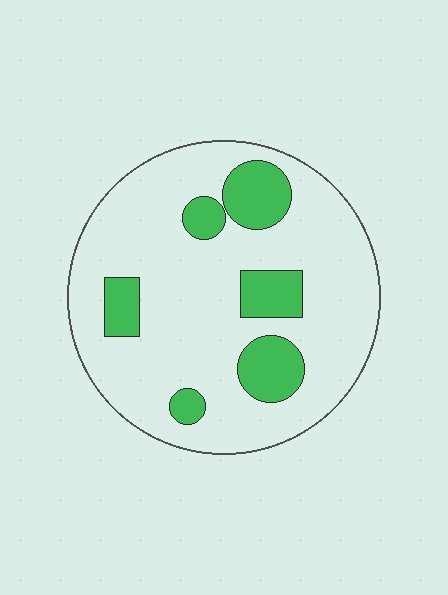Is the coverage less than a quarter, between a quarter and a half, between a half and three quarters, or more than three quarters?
Less than a quarter.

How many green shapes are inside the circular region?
6.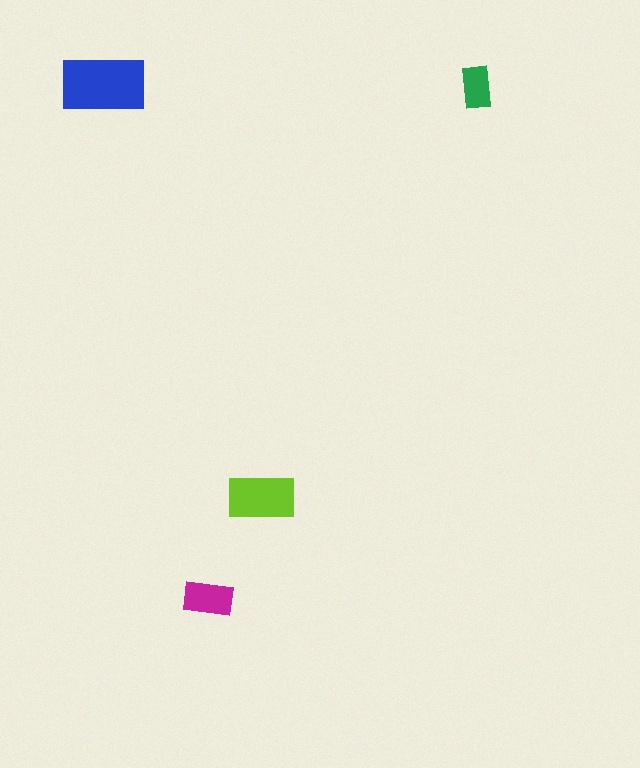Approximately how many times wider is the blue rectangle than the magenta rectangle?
About 1.5 times wider.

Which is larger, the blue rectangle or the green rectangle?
The blue one.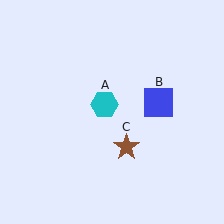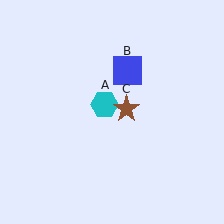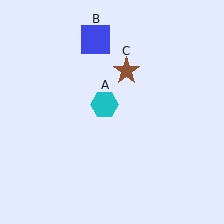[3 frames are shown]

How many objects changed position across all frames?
2 objects changed position: blue square (object B), brown star (object C).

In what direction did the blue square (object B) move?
The blue square (object B) moved up and to the left.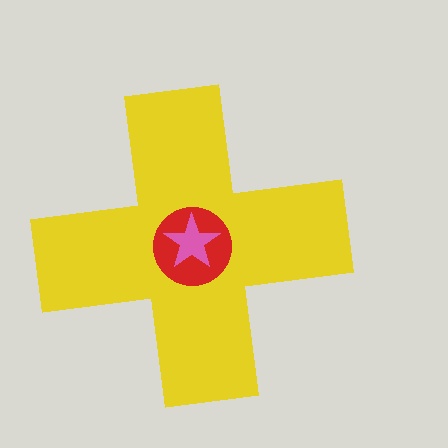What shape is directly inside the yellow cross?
The red circle.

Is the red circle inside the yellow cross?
Yes.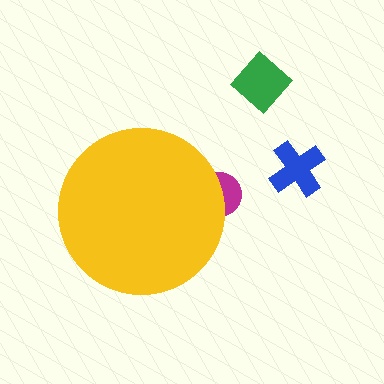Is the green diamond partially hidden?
No, the green diamond is fully visible.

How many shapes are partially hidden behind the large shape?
1 shape is partially hidden.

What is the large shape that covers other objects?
A yellow circle.